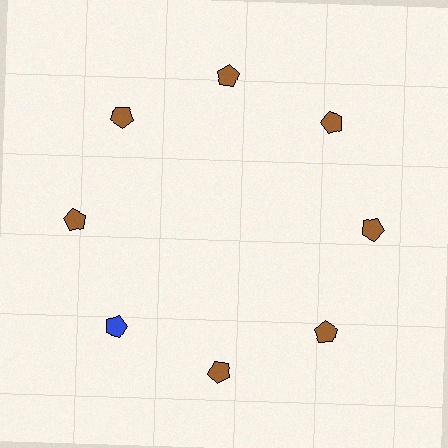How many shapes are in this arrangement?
There are 8 shapes arranged in a ring pattern.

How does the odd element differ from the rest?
It has a different color: blue instead of brown.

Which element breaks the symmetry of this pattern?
The blue pentagon at roughly the 8 o'clock position breaks the symmetry. All other shapes are brown pentagons.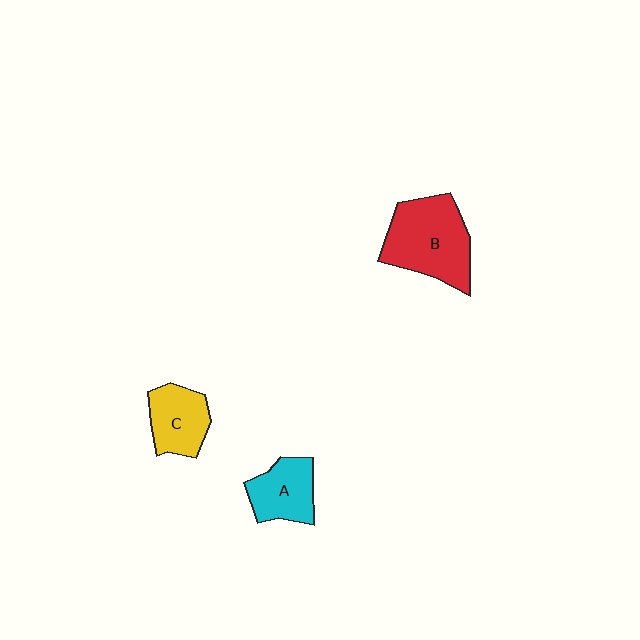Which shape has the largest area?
Shape B (red).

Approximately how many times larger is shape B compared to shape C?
Approximately 1.7 times.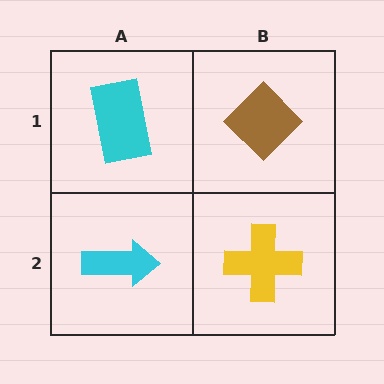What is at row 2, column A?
A cyan arrow.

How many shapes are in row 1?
2 shapes.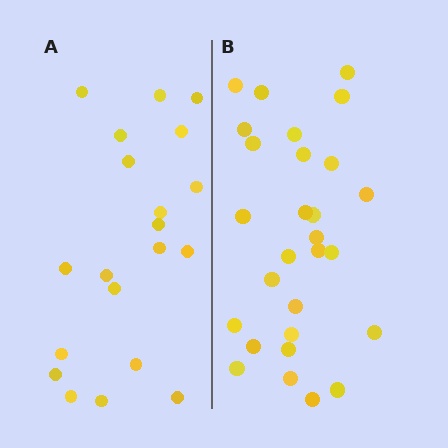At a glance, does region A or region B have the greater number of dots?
Region B (the right region) has more dots.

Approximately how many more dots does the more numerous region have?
Region B has roughly 8 or so more dots than region A.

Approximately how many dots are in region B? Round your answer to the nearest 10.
About 30 dots. (The exact count is 28, which rounds to 30.)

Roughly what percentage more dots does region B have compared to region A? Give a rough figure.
About 40% more.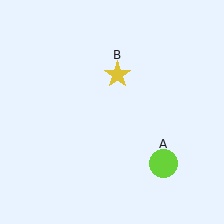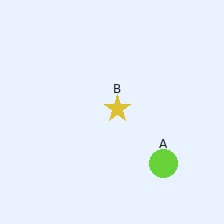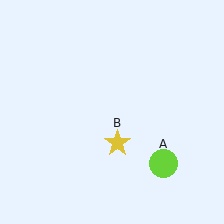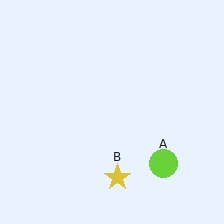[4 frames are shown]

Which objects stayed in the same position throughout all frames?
Lime circle (object A) remained stationary.